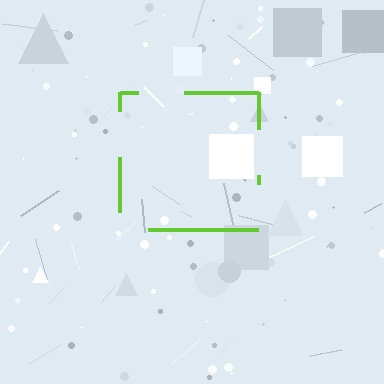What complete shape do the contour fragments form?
The contour fragments form a square.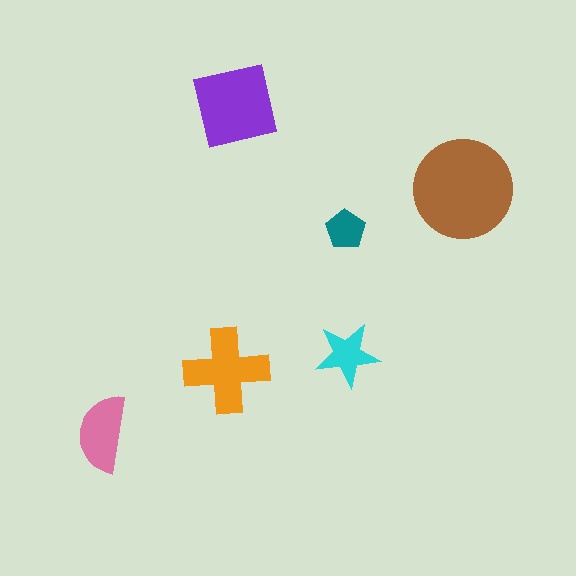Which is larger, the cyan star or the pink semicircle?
The pink semicircle.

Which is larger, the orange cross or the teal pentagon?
The orange cross.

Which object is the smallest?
The teal pentagon.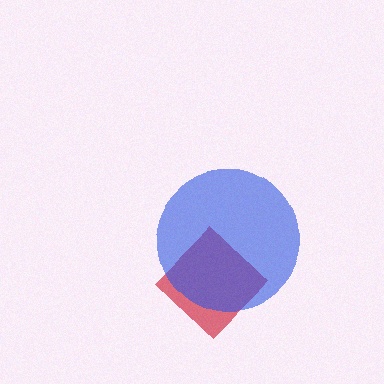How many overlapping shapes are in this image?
There are 2 overlapping shapes in the image.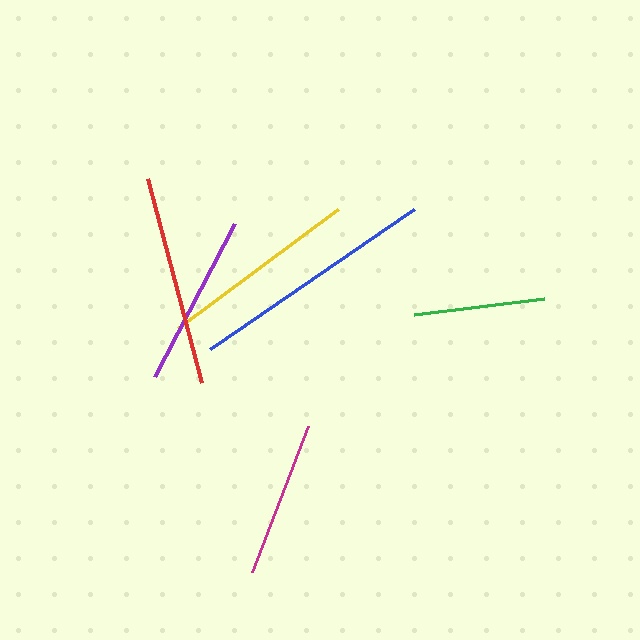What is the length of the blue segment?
The blue segment is approximately 248 pixels long.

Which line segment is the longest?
The blue line is the longest at approximately 248 pixels.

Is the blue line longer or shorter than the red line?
The blue line is longer than the red line.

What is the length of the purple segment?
The purple segment is approximately 173 pixels long.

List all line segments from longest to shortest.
From longest to shortest: blue, red, yellow, purple, magenta, green.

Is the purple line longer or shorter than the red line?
The red line is longer than the purple line.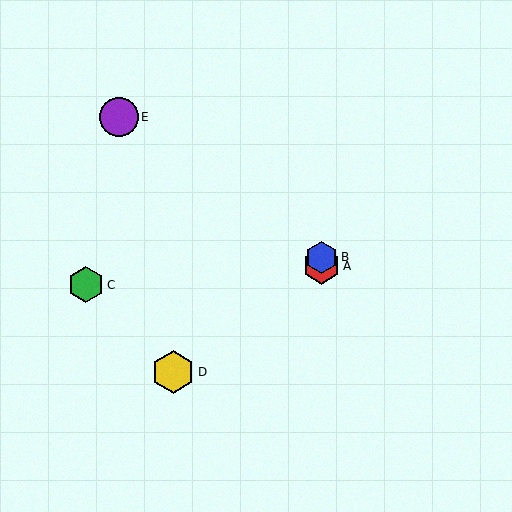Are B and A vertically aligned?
Yes, both are at x≈321.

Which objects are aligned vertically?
Objects A, B are aligned vertically.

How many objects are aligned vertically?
2 objects (A, B) are aligned vertically.